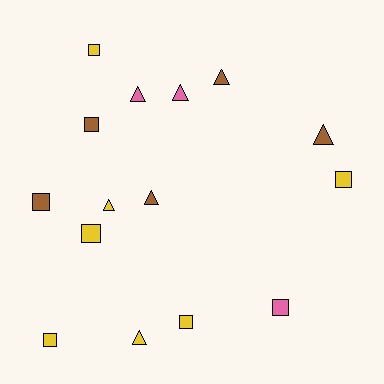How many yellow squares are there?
There are 5 yellow squares.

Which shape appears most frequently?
Square, with 8 objects.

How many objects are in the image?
There are 15 objects.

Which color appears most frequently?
Yellow, with 7 objects.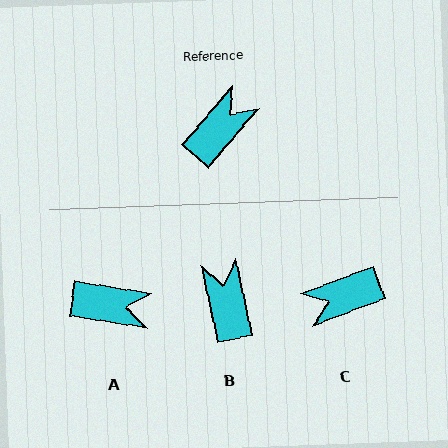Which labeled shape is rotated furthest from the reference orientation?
C, about 151 degrees away.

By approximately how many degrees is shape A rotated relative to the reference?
Approximately 58 degrees clockwise.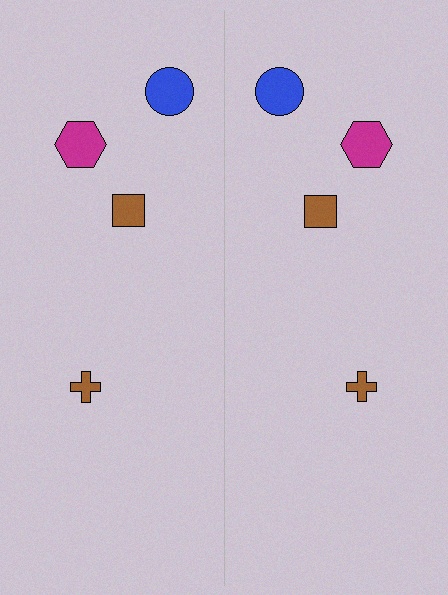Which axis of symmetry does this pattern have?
The pattern has a vertical axis of symmetry running through the center of the image.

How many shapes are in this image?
There are 8 shapes in this image.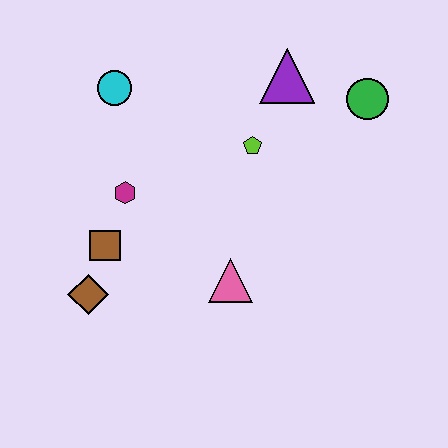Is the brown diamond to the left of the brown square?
Yes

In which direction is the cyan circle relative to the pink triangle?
The cyan circle is above the pink triangle.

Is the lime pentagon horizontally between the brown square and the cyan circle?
No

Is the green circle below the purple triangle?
Yes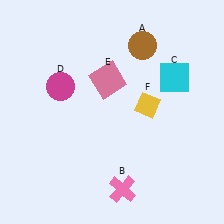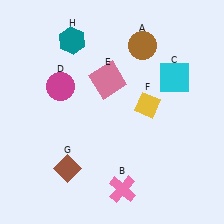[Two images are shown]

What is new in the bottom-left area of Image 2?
A brown diamond (G) was added in the bottom-left area of Image 2.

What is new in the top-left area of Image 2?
A teal hexagon (H) was added in the top-left area of Image 2.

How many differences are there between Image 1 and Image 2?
There are 2 differences between the two images.